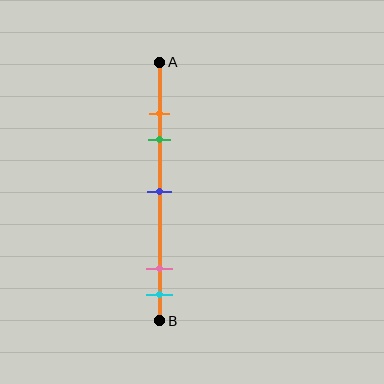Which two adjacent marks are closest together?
The orange and green marks are the closest adjacent pair.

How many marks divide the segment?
There are 5 marks dividing the segment.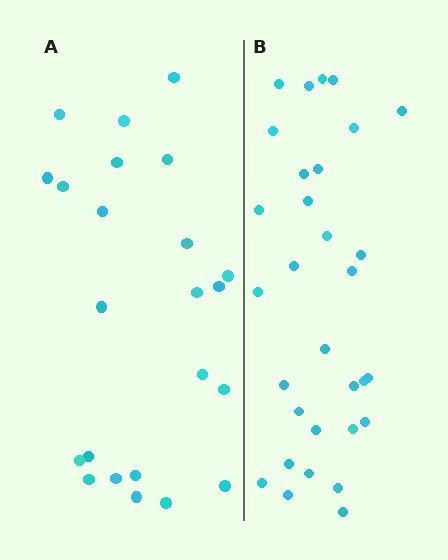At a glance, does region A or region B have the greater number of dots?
Region B (the right region) has more dots.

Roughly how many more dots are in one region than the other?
Region B has roughly 8 or so more dots than region A.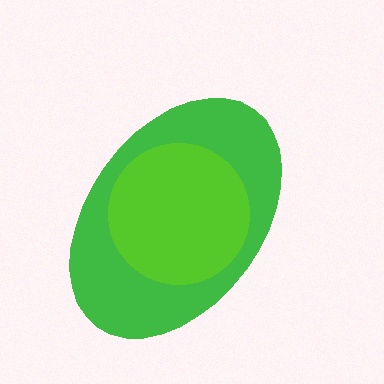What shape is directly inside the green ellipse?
The lime circle.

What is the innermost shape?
The lime circle.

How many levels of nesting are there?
2.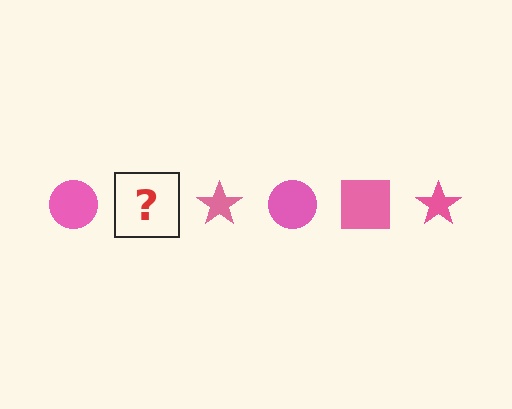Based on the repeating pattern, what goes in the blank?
The blank should be a pink square.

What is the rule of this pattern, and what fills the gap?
The rule is that the pattern cycles through circle, square, star shapes in pink. The gap should be filled with a pink square.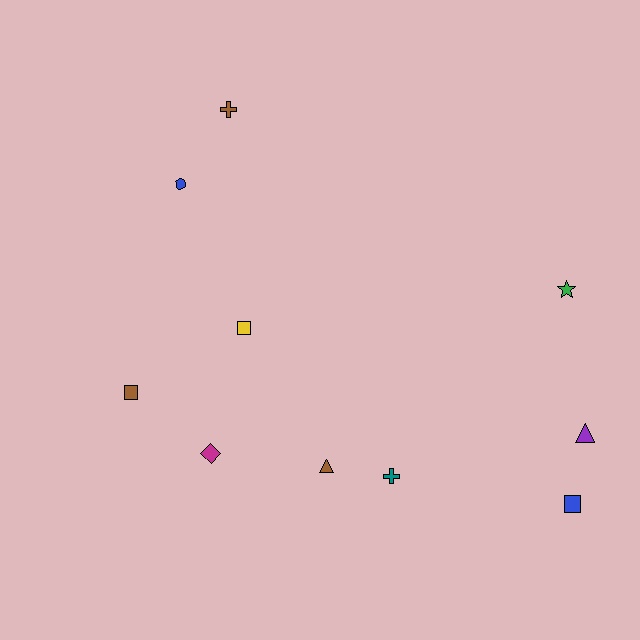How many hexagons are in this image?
There is 1 hexagon.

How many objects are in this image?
There are 10 objects.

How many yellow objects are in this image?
There is 1 yellow object.